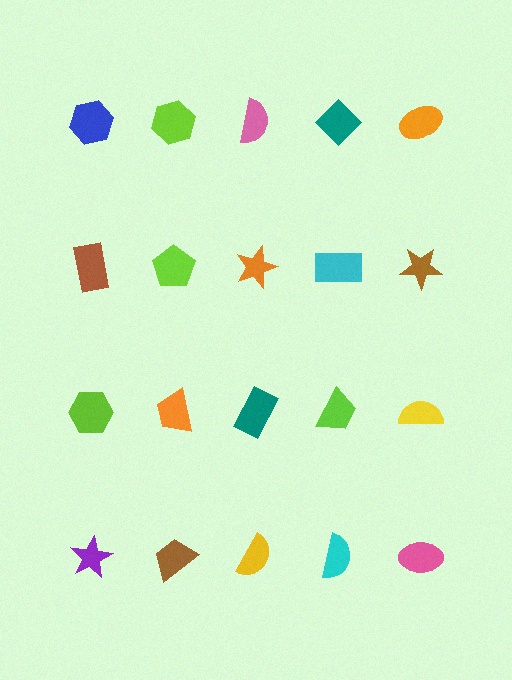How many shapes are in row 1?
5 shapes.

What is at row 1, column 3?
A pink semicircle.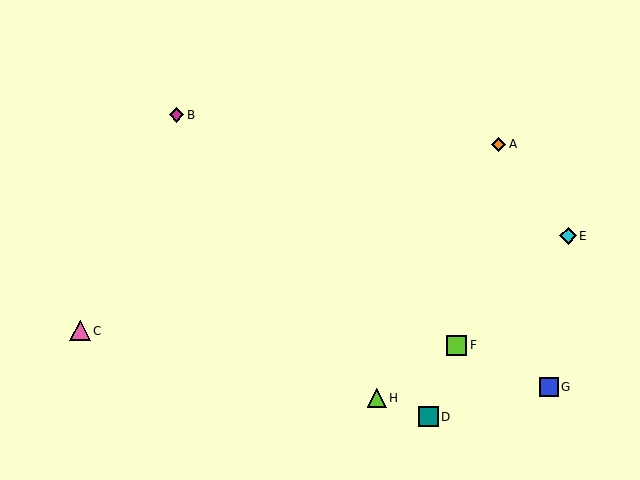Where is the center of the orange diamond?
The center of the orange diamond is at (499, 144).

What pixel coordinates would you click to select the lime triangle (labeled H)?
Click at (377, 398) to select the lime triangle H.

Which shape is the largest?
The lime square (labeled F) is the largest.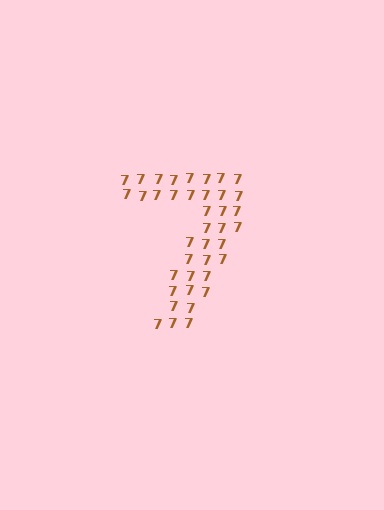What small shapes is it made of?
It is made of small digit 7's.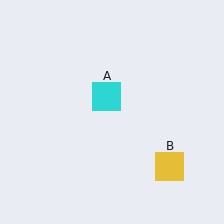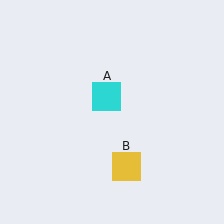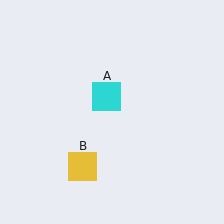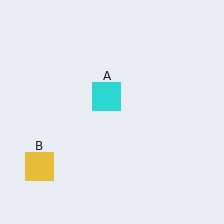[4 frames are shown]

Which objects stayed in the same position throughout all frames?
Cyan square (object A) remained stationary.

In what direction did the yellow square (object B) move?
The yellow square (object B) moved left.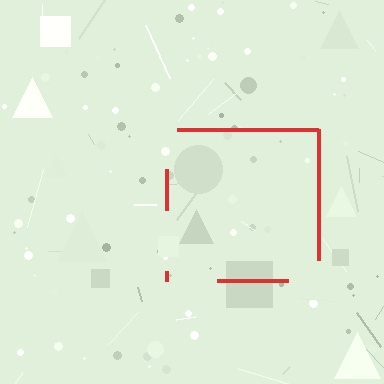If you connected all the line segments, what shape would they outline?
They would outline a square.